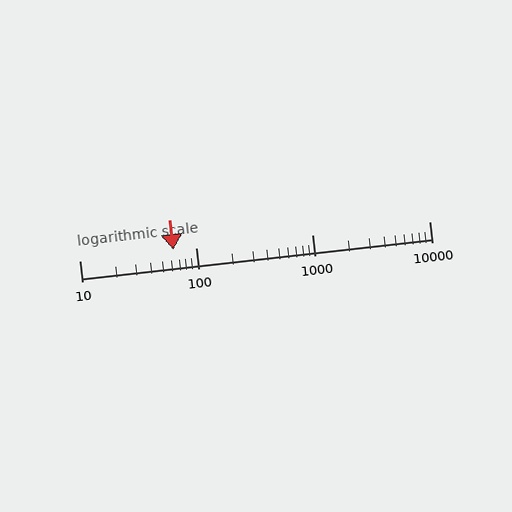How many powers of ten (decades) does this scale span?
The scale spans 3 decades, from 10 to 10000.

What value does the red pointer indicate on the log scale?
The pointer indicates approximately 64.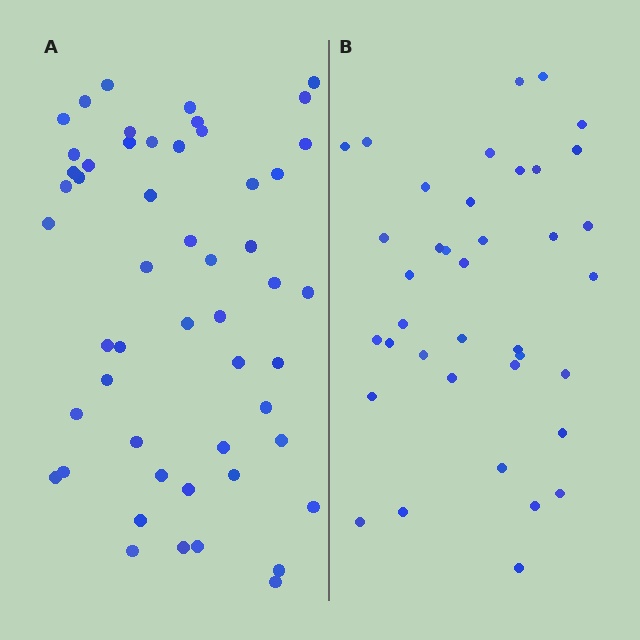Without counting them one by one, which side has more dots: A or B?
Region A (the left region) has more dots.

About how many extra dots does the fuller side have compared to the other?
Region A has approximately 15 more dots than region B.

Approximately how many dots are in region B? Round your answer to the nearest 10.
About 40 dots. (The exact count is 38, which rounds to 40.)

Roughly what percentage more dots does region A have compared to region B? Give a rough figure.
About 35% more.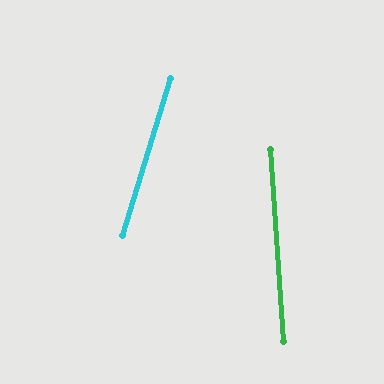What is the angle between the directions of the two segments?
Approximately 21 degrees.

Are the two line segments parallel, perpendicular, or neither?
Neither parallel nor perpendicular — they differ by about 21°.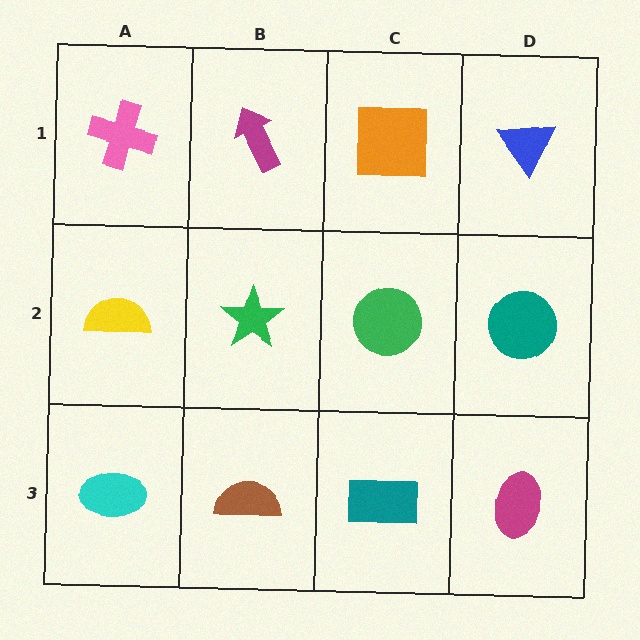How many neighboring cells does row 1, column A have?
2.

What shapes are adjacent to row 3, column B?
A green star (row 2, column B), a cyan ellipse (row 3, column A), a teal rectangle (row 3, column C).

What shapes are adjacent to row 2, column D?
A blue triangle (row 1, column D), a magenta ellipse (row 3, column D), a green circle (row 2, column C).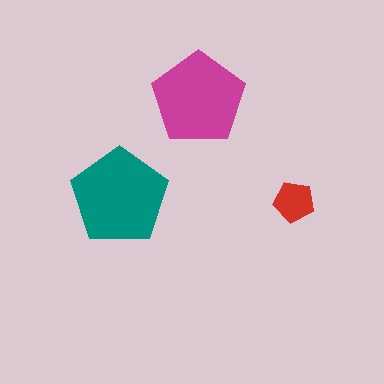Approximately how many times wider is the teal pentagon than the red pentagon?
About 2.5 times wider.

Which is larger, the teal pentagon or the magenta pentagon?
The teal one.